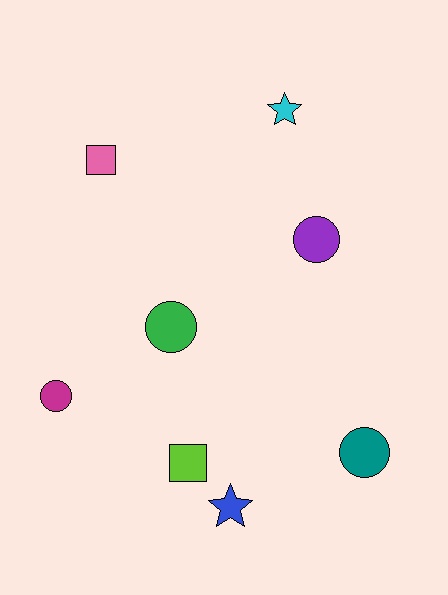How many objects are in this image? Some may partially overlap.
There are 8 objects.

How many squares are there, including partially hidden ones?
There are 2 squares.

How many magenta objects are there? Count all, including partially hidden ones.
There is 1 magenta object.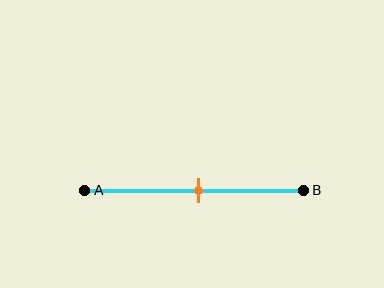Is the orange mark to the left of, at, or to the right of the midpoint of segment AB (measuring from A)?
The orange mark is approximately at the midpoint of segment AB.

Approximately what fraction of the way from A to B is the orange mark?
The orange mark is approximately 50% of the way from A to B.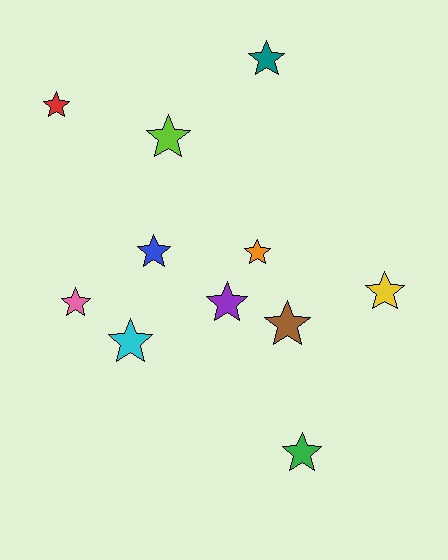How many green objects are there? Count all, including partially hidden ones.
There is 1 green object.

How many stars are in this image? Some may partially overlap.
There are 11 stars.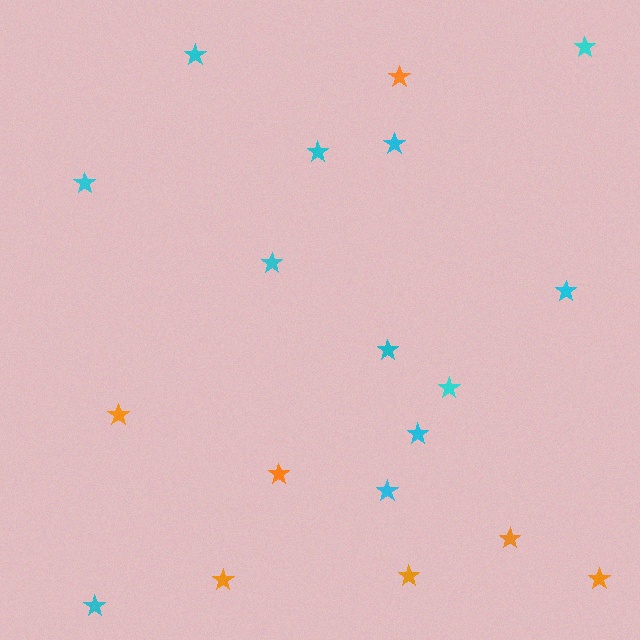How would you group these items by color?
There are 2 groups: one group of orange stars (7) and one group of cyan stars (12).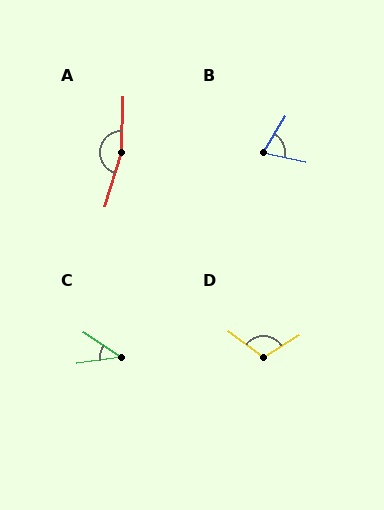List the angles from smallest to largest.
C (42°), B (71°), D (111°), A (164°).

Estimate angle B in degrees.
Approximately 71 degrees.